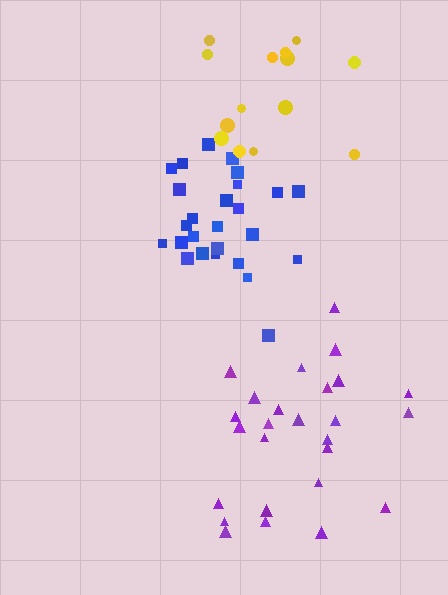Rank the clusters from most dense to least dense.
blue, purple, yellow.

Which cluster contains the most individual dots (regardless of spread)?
Purple (26).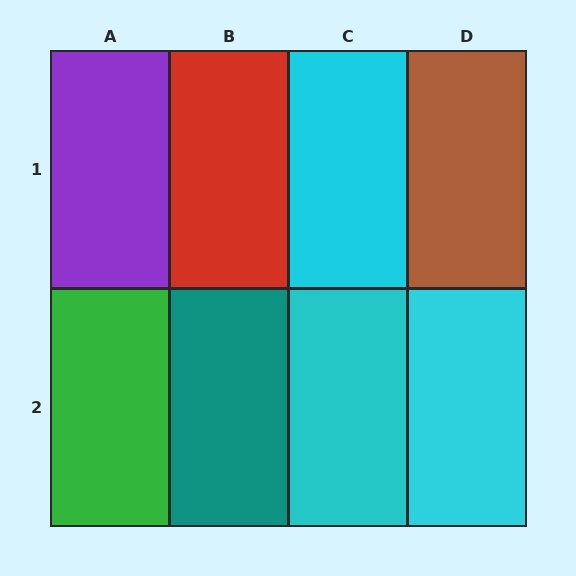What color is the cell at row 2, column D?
Cyan.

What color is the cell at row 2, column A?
Green.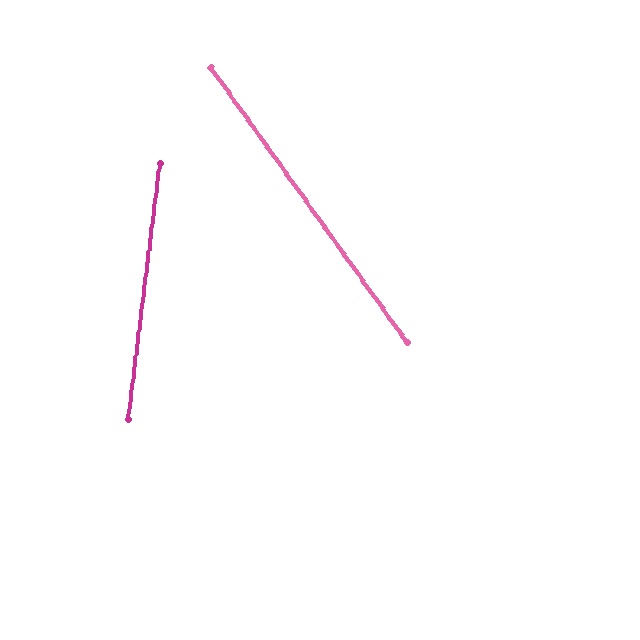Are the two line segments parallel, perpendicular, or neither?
Neither parallel nor perpendicular — they differ by about 42°.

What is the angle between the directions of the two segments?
Approximately 42 degrees.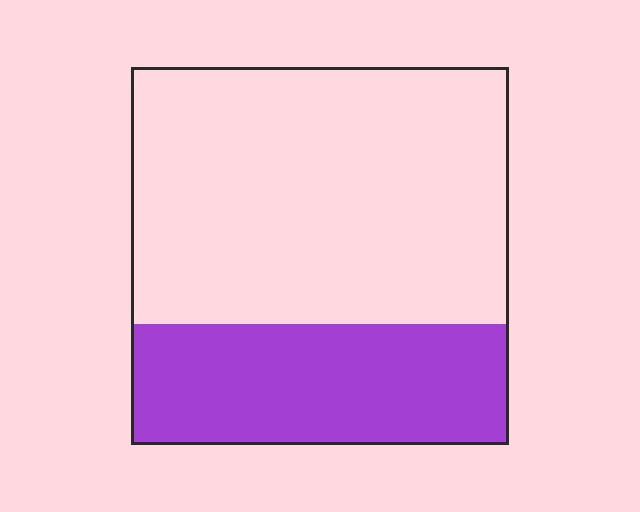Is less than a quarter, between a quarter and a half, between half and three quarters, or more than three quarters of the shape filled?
Between a quarter and a half.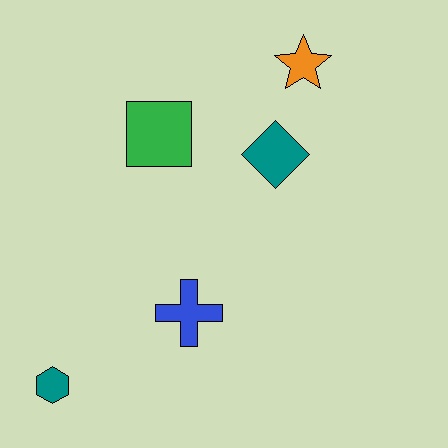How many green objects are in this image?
There is 1 green object.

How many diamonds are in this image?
There is 1 diamond.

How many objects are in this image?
There are 5 objects.